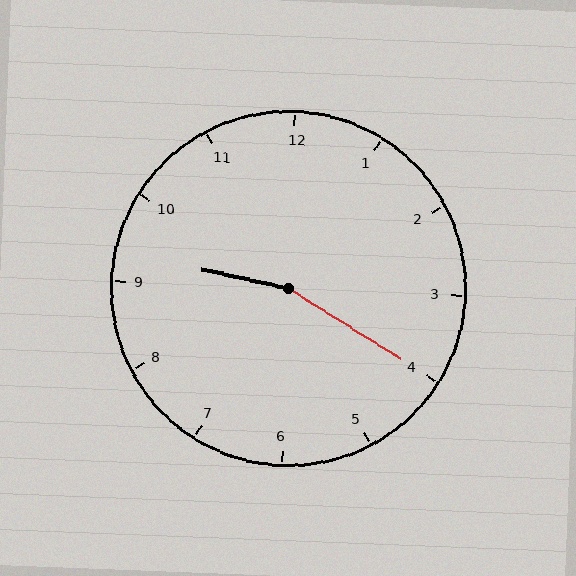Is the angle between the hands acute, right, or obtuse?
It is obtuse.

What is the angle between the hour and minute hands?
Approximately 160 degrees.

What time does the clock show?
9:20.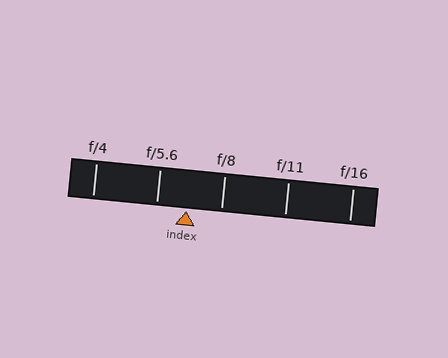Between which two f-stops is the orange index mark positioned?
The index mark is between f/5.6 and f/8.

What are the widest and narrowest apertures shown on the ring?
The widest aperture shown is f/4 and the narrowest is f/16.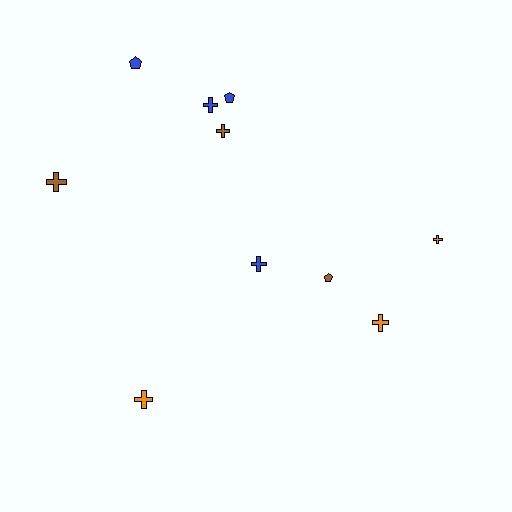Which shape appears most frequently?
Cross, with 7 objects.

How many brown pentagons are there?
There is 1 brown pentagon.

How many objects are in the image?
There are 10 objects.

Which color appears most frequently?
Blue, with 4 objects.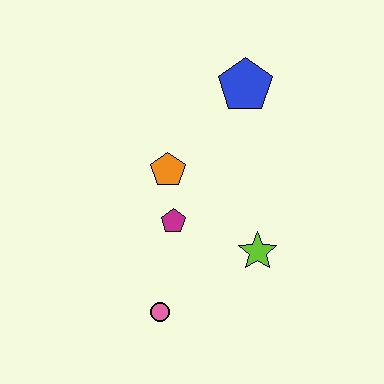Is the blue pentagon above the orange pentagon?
Yes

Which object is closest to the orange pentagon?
The magenta pentagon is closest to the orange pentagon.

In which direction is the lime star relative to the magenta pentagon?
The lime star is to the right of the magenta pentagon.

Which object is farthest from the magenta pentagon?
The blue pentagon is farthest from the magenta pentagon.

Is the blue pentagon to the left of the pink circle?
No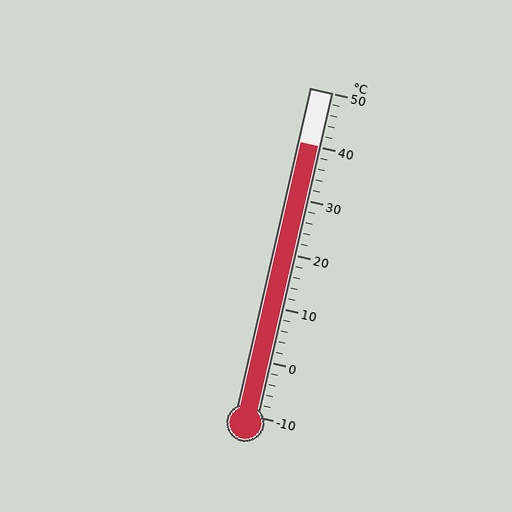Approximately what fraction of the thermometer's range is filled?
The thermometer is filled to approximately 85% of its range.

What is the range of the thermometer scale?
The thermometer scale ranges from -10°C to 50°C.